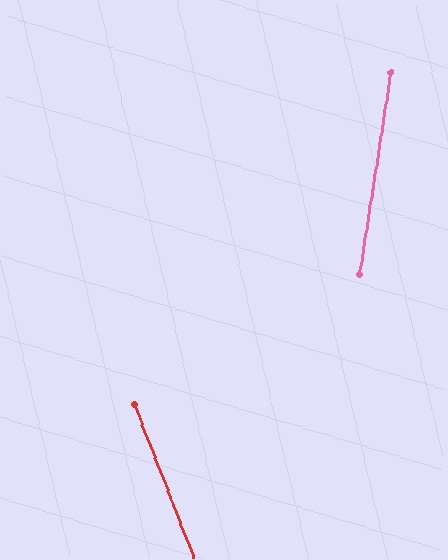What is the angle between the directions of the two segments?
Approximately 30 degrees.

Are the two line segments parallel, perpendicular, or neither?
Neither parallel nor perpendicular — they differ by about 30°.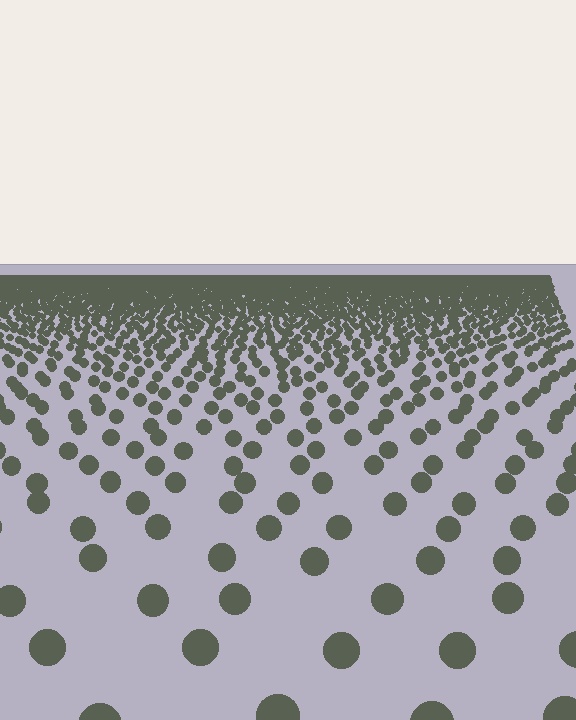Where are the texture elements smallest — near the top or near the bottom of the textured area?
Near the top.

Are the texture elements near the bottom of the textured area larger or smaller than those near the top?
Larger. Near the bottom, elements are closer to the viewer and appear at a bigger on-screen size.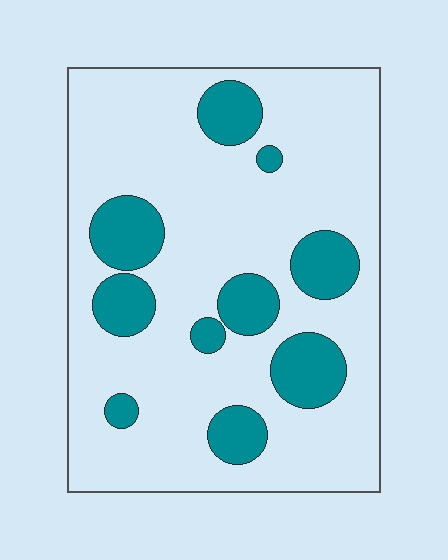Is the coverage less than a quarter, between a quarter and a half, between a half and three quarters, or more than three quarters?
Less than a quarter.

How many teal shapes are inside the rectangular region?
10.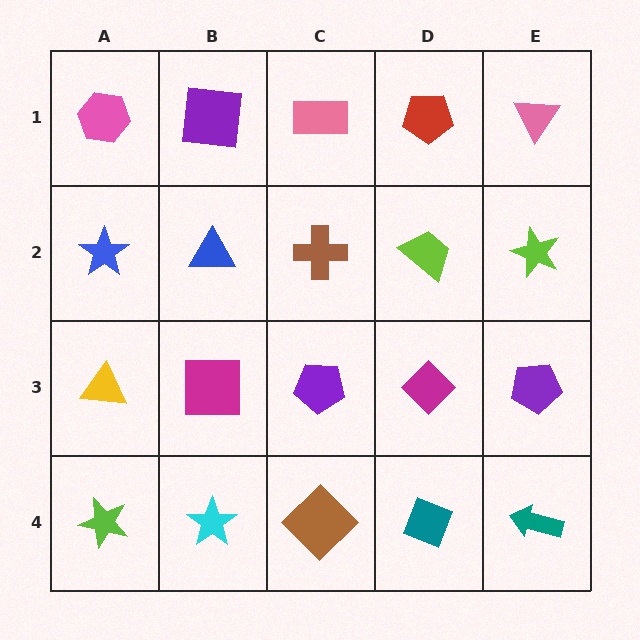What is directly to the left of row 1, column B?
A pink hexagon.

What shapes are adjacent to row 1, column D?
A lime trapezoid (row 2, column D), a pink rectangle (row 1, column C), a pink triangle (row 1, column E).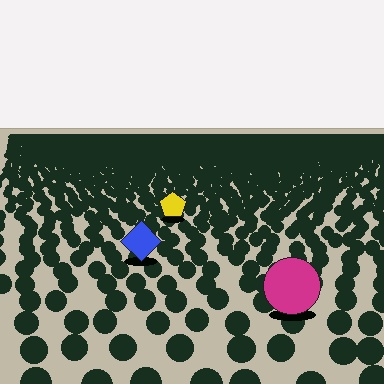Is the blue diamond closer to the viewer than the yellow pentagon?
Yes. The blue diamond is closer — you can tell from the texture gradient: the ground texture is coarser near it.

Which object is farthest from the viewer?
The yellow pentagon is farthest from the viewer. It appears smaller and the ground texture around it is denser.